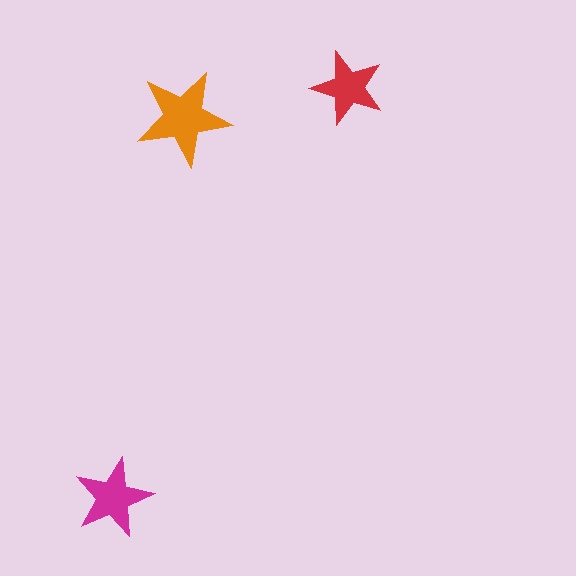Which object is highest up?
The red star is topmost.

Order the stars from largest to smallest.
the orange one, the magenta one, the red one.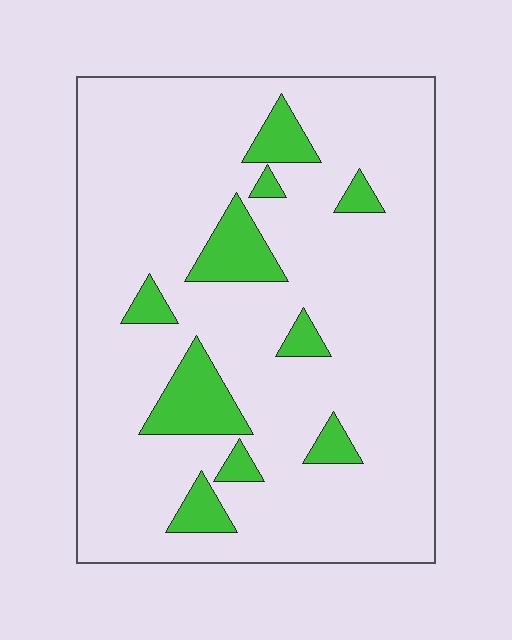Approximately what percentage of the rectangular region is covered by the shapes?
Approximately 15%.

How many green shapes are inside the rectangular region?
10.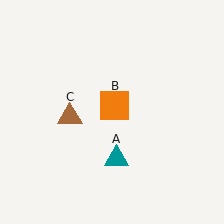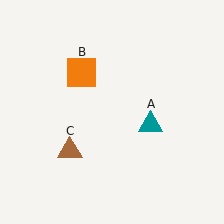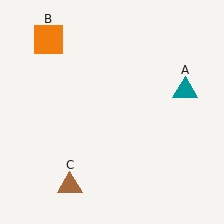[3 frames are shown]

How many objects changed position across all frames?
3 objects changed position: teal triangle (object A), orange square (object B), brown triangle (object C).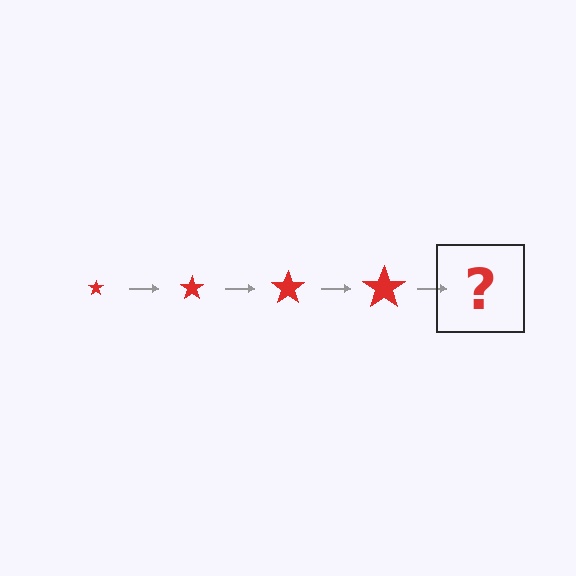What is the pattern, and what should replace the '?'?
The pattern is that the star gets progressively larger each step. The '?' should be a red star, larger than the previous one.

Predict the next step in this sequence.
The next step is a red star, larger than the previous one.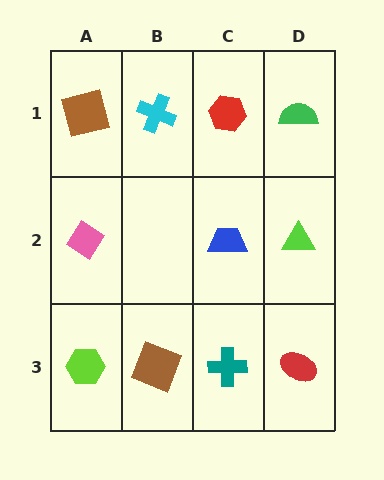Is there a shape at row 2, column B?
No, that cell is empty.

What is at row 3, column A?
A lime hexagon.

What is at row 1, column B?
A cyan cross.